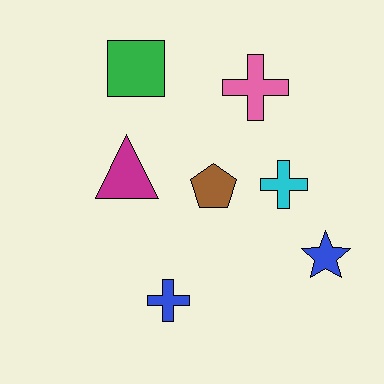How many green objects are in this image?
There is 1 green object.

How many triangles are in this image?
There is 1 triangle.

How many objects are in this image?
There are 7 objects.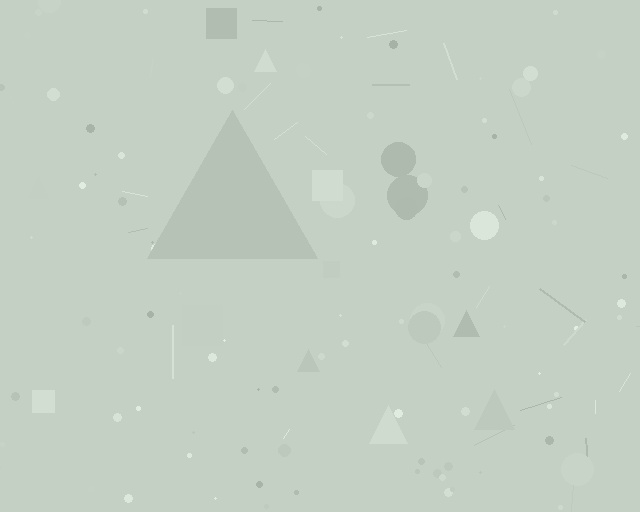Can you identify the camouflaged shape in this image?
The camouflaged shape is a triangle.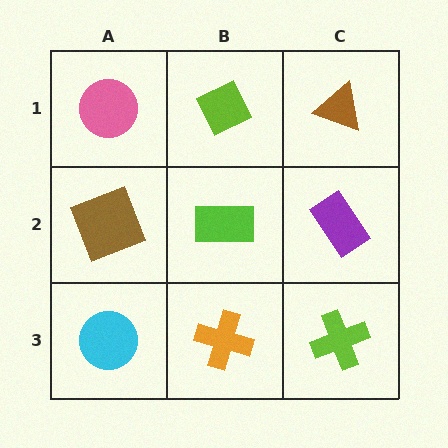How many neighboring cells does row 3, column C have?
2.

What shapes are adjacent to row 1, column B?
A lime rectangle (row 2, column B), a pink circle (row 1, column A), a brown triangle (row 1, column C).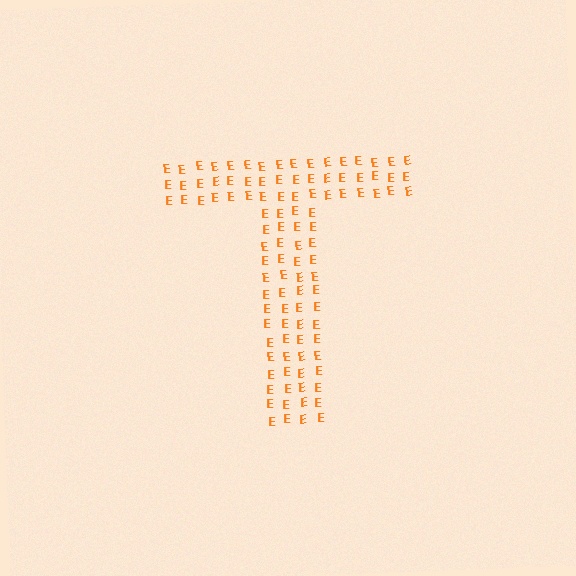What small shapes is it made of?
It is made of small letter E's.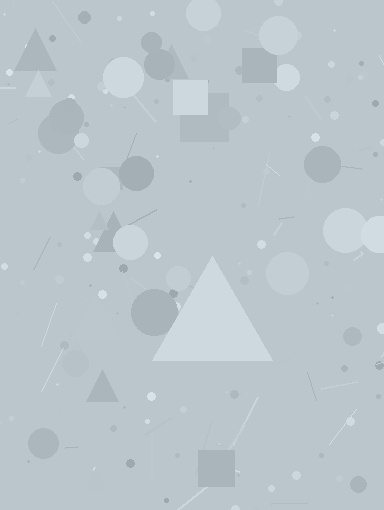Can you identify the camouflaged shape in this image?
The camouflaged shape is a triangle.